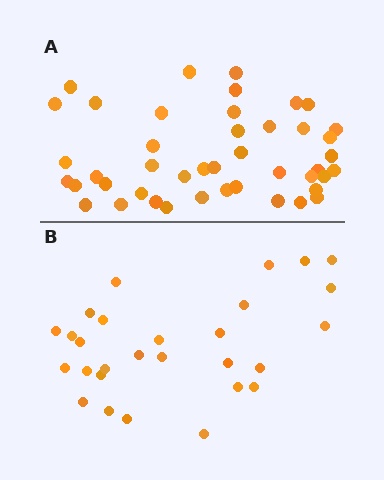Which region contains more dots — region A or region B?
Region A (the top region) has more dots.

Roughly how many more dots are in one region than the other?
Region A has approximately 15 more dots than region B.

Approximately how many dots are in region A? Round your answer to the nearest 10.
About 40 dots. (The exact count is 44, which rounds to 40.)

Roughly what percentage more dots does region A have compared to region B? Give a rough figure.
About 55% more.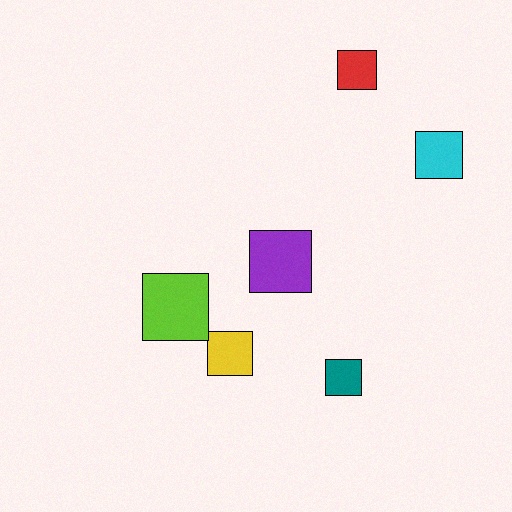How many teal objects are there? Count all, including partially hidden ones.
There is 1 teal object.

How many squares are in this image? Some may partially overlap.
There are 6 squares.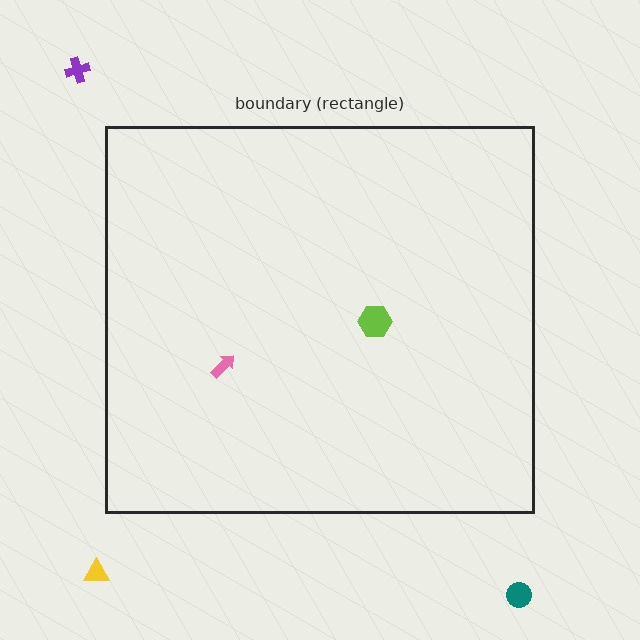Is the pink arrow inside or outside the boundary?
Inside.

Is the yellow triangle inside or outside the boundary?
Outside.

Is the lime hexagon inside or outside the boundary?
Inside.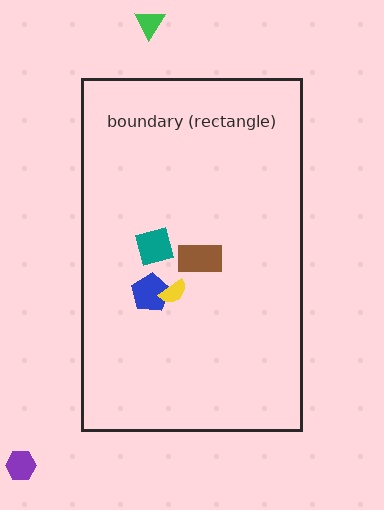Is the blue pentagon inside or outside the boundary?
Inside.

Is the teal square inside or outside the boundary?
Inside.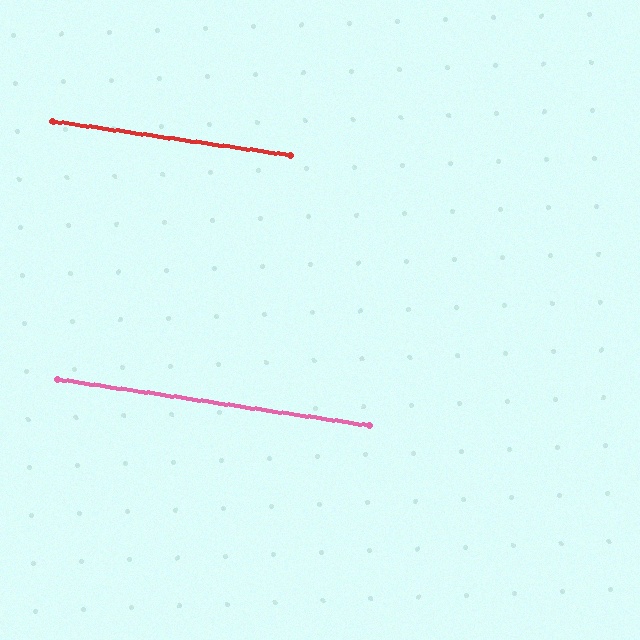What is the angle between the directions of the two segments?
Approximately 0 degrees.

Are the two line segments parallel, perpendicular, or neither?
Parallel — their directions differ by only 0.4°.